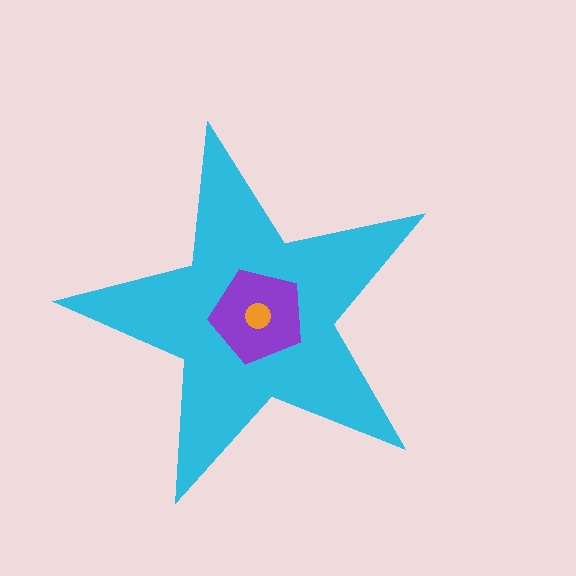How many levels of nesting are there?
3.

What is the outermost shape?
The cyan star.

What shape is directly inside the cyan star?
The purple pentagon.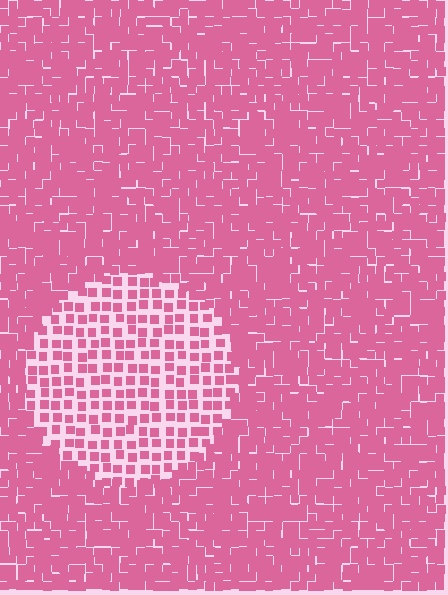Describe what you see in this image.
The image contains small pink elements arranged at two different densities. A circle-shaped region is visible where the elements are less densely packed than the surrounding area.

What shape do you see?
I see a circle.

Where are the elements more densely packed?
The elements are more densely packed outside the circle boundary.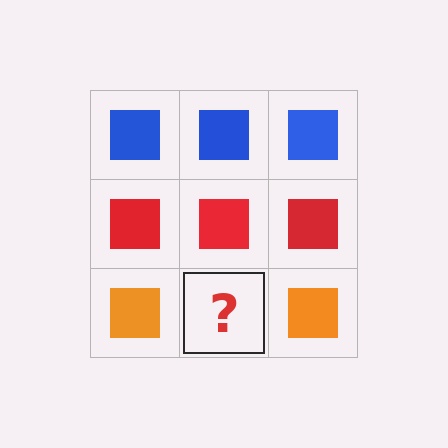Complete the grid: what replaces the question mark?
The question mark should be replaced with an orange square.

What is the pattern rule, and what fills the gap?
The rule is that each row has a consistent color. The gap should be filled with an orange square.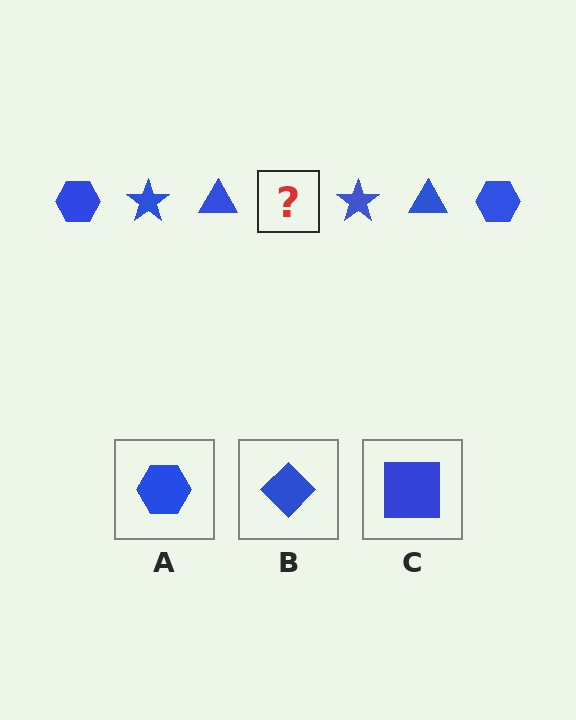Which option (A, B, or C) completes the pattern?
A.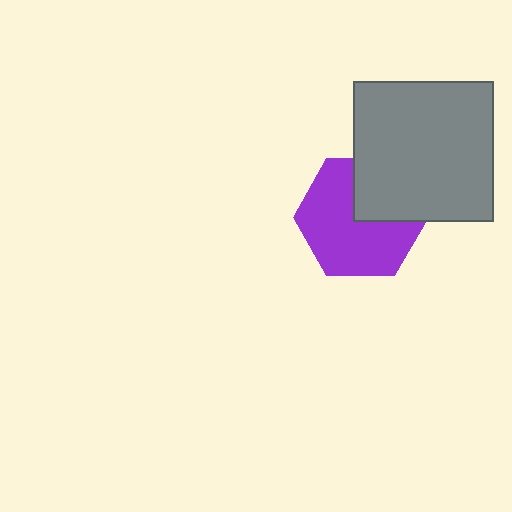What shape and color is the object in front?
The object in front is a gray square.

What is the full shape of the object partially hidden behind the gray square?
The partially hidden object is a purple hexagon.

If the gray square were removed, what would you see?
You would see the complete purple hexagon.